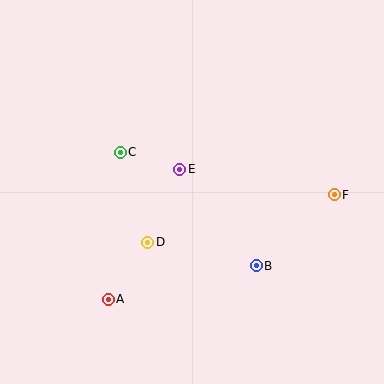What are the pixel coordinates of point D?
Point D is at (148, 242).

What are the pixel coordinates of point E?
Point E is at (180, 169).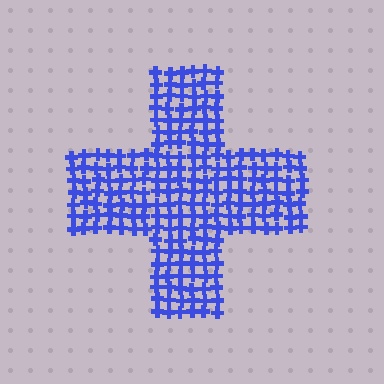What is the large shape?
The large shape is a cross.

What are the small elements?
The small elements are crosses.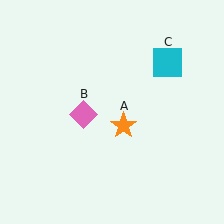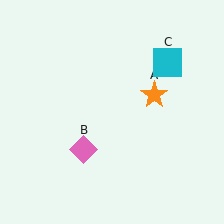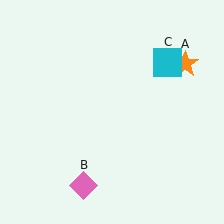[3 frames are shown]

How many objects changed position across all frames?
2 objects changed position: orange star (object A), pink diamond (object B).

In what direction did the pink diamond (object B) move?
The pink diamond (object B) moved down.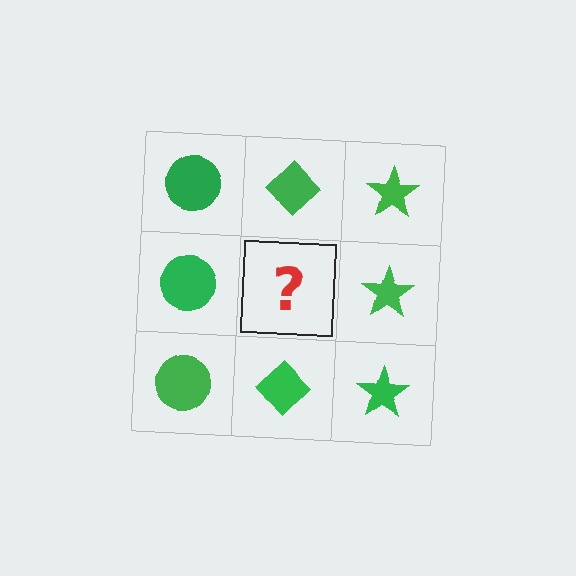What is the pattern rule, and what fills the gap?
The rule is that each column has a consistent shape. The gap should be filled with a green diamond.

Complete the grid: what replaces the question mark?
The question mark should be replaced with a green diamond.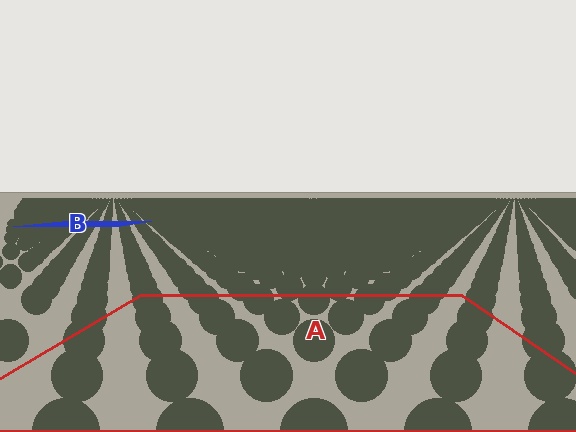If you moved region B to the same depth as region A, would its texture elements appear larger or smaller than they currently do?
They would appear larger. At a closer depth, the same texture elements are projected at a bigger on-screen size.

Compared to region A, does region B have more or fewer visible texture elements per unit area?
Region B has more texture elements per unit area — they are packed more densely because it is farther away.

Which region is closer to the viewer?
Region A is closer. The texture elements there are larger and more spread out.